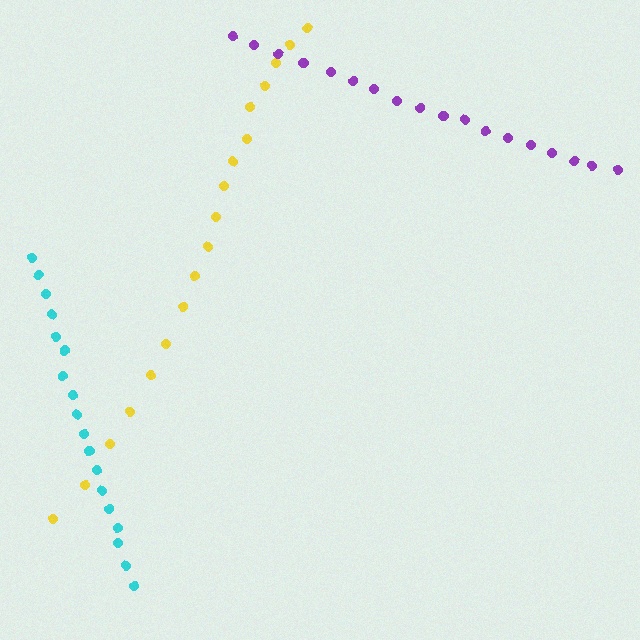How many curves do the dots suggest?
There are 3 distinct paths.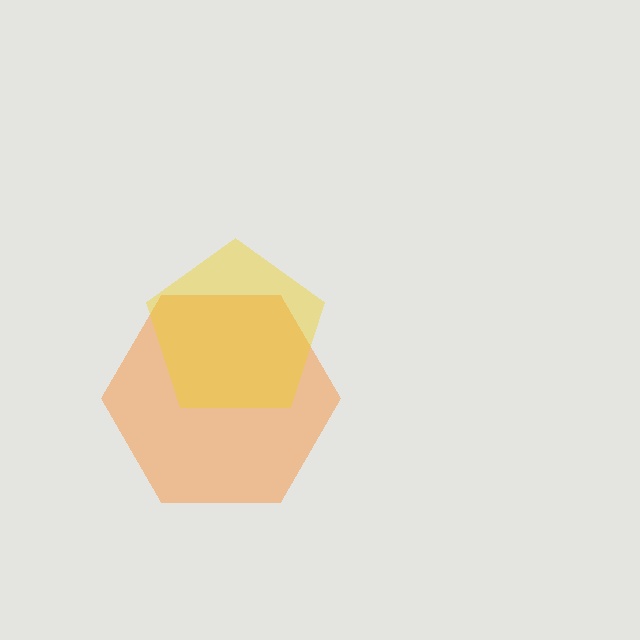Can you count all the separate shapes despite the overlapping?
Yes, there are 2 separate shapes.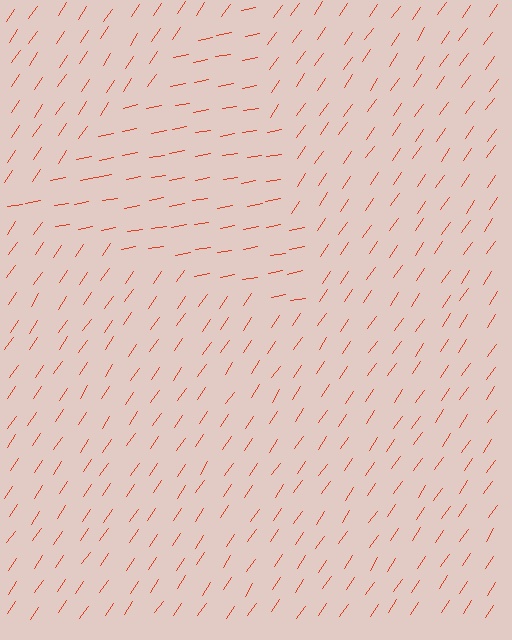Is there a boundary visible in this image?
Yes, there is a texture boundary formed by a change in line orientation.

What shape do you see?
I see a triangle.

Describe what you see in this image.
The image is filled with small red line segments. A triangle region in the image has lines oriented differently from the surrounding lines, creating a visible texture boundary.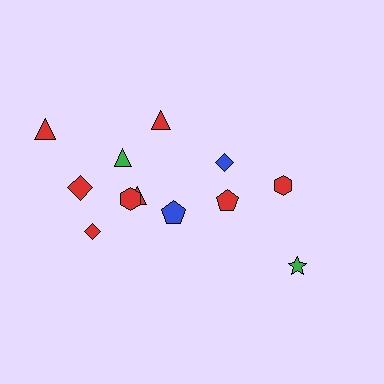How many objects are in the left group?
There are 8 objects.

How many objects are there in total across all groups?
There are 12 objects.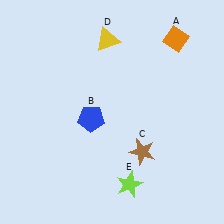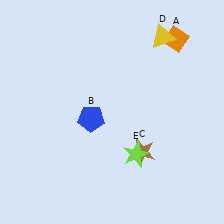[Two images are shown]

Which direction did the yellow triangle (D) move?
The yellow triangle (D) moved right.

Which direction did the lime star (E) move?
The lime star (E) moved up.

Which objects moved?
The objects that moved are: the yellow triangle (D), the lime star (E).